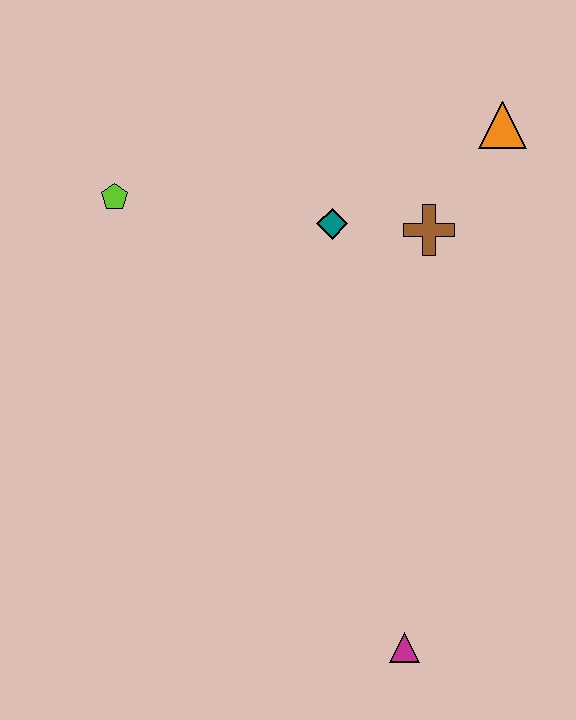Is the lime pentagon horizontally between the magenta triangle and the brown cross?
No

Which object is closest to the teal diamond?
The brown cross is closest to the teal diamond.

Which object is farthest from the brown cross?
The magenta triangle is farthest from the brown cross.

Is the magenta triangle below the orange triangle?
Yes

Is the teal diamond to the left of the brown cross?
Yes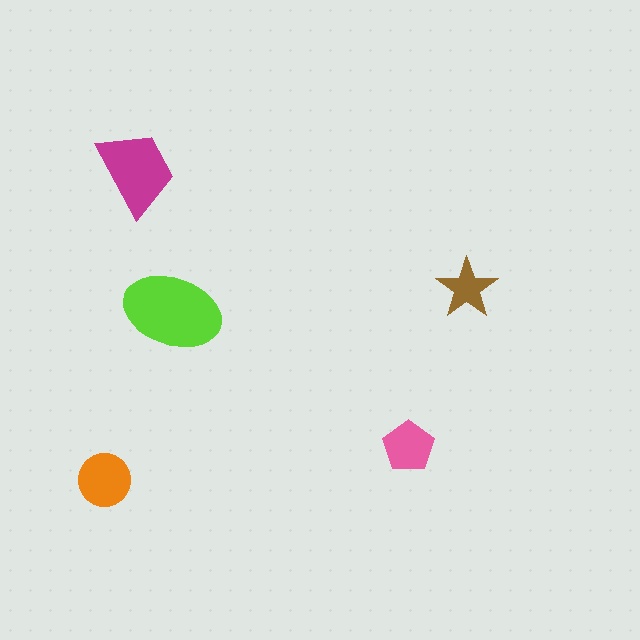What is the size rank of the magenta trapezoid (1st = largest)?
2nd.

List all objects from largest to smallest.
The lime ellipse, the magenta trapezoid, the orange circle, the pink pentagon, the brown star.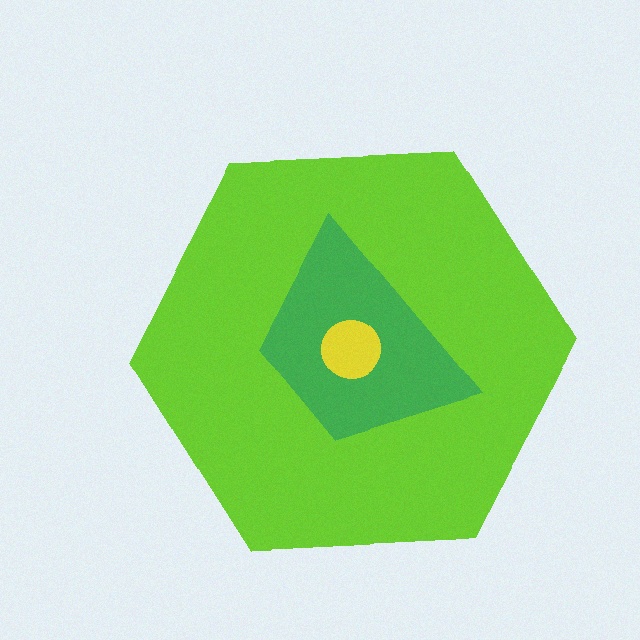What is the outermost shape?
The lime hexagon.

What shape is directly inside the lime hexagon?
The green trapezoid.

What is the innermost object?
The yellow circle.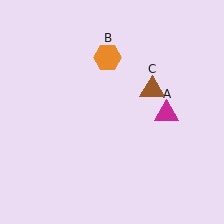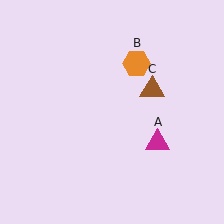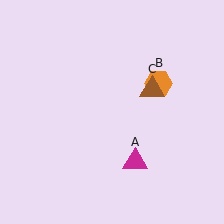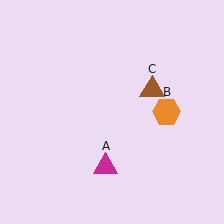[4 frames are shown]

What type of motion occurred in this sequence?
The magenta triangle (object A), orange hexagon (object B) rotated clockwise around the center of the scene.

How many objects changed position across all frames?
2 objects changed position: magenta triangle (object A), orange hexagon (object B).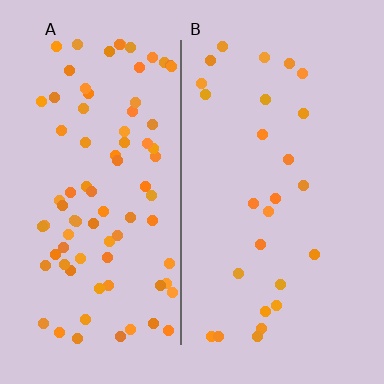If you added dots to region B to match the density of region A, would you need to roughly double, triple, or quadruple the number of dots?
Approximately triple.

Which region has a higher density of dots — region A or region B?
A (the left).